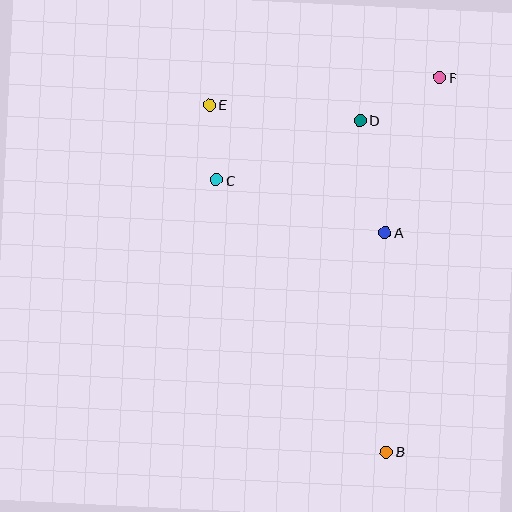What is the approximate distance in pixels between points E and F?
The distance between E and F is approximately 232 pixels.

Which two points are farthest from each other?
Points B and E are farthest from each other.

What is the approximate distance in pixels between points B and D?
The distance between B and D is approximately 333 pixels.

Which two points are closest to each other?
Points C and E are closest to each other.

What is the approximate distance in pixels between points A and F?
The distance between A and F is approximately 164 pixels.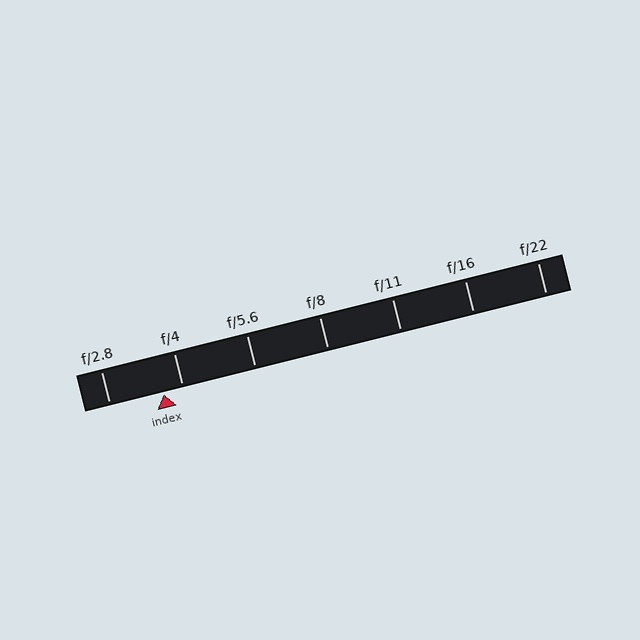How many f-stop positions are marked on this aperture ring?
There are 7 f-stop positions marked.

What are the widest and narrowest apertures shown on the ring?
The widest aperture shown is f/2.8 and the narrowest is f/22.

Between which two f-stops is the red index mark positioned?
The index mark is between f/2.8 and f/4.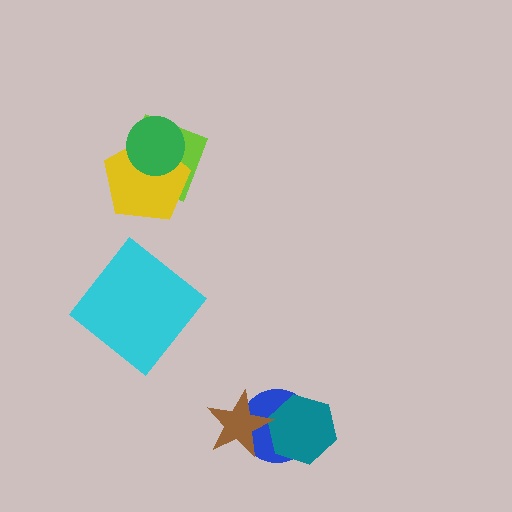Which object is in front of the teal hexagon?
The brown star is in front of the teal hexagon.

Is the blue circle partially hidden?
Yes, it is partially covered by another shape.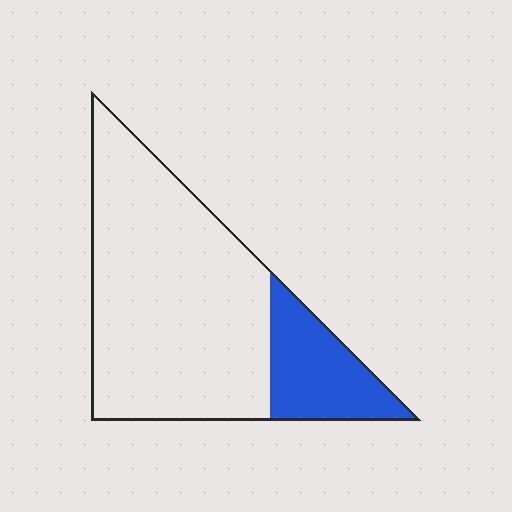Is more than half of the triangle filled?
No.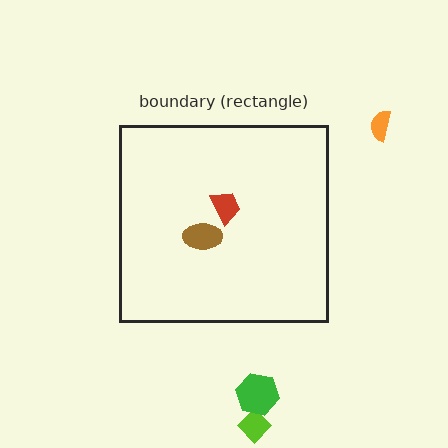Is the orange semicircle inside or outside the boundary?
Outside.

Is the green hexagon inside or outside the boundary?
Outside.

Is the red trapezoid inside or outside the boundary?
Inside.